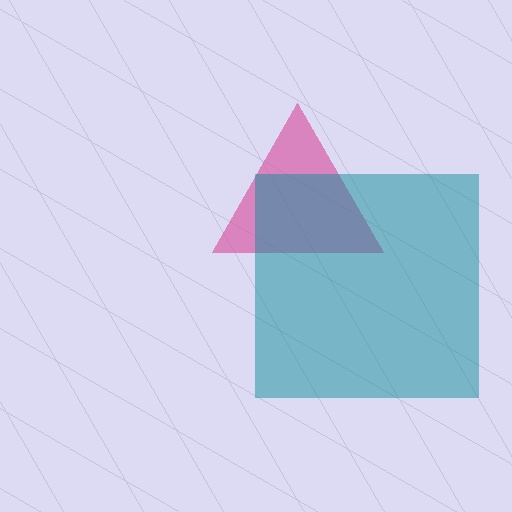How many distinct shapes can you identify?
There are 2 distinct shapes: a pink triangle, a teal square.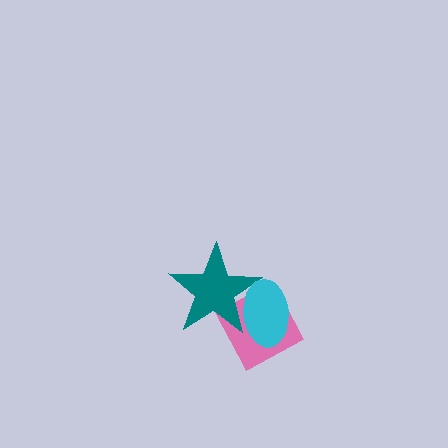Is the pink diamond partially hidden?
Yes, it is partially covered by another shape.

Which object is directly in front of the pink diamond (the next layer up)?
The teal star is directly in front of the pink diamond.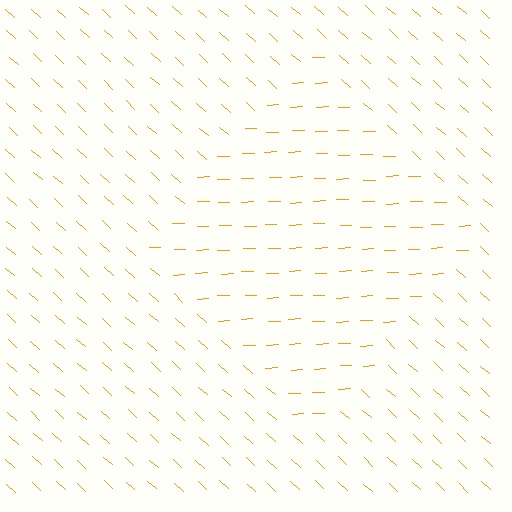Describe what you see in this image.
The image is filled with small orange line segments. A diamond region in the image has lines oriented differently from the surrounding lines, creating a visible texture boundary.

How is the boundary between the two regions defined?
The boundary is defined purely by a change in line orientation (approximately 45 degrees difference). All lines are the same color and thickness.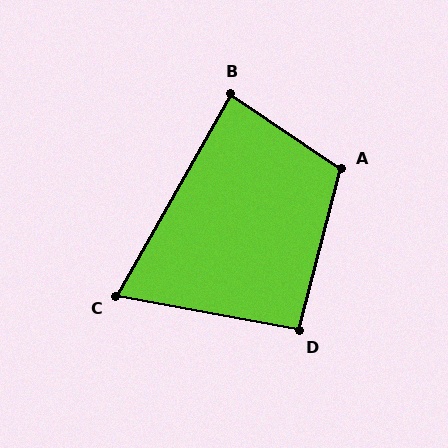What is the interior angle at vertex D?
Approximately 94 degrees (approximately right).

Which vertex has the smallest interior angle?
C, at approximately 71 degrees.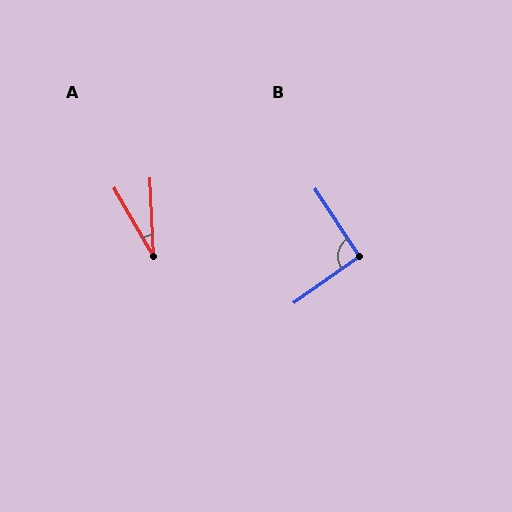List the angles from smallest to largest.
A (28°), B (92°).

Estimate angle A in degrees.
Approximately 28 degrees.